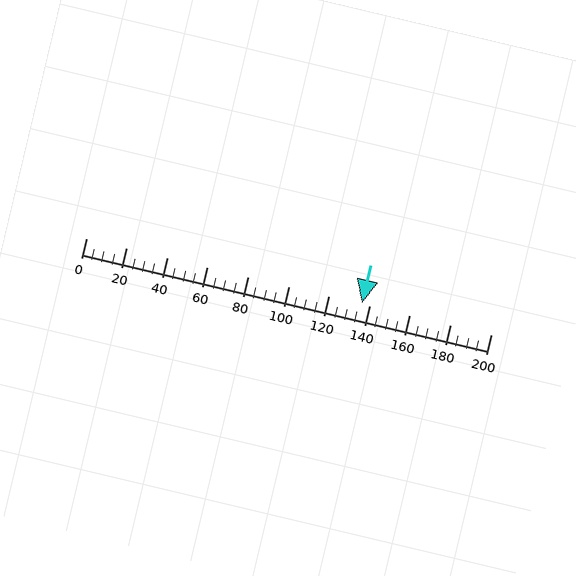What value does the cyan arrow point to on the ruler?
The cyan arrow points to approximately 136.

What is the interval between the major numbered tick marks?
The major tick marks are spaced 20 units apart.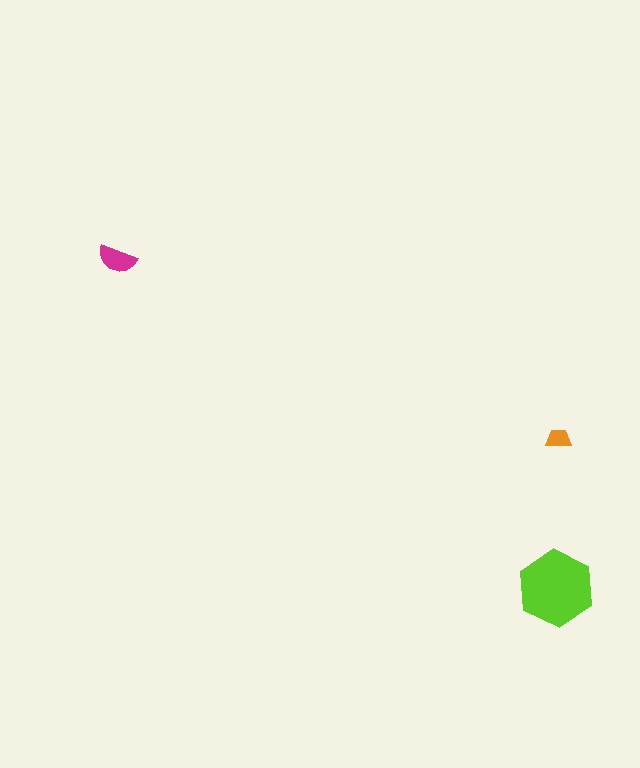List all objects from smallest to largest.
The orange trapezoid, the magenta semicircle, the lime hexagon.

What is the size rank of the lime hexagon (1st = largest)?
1st.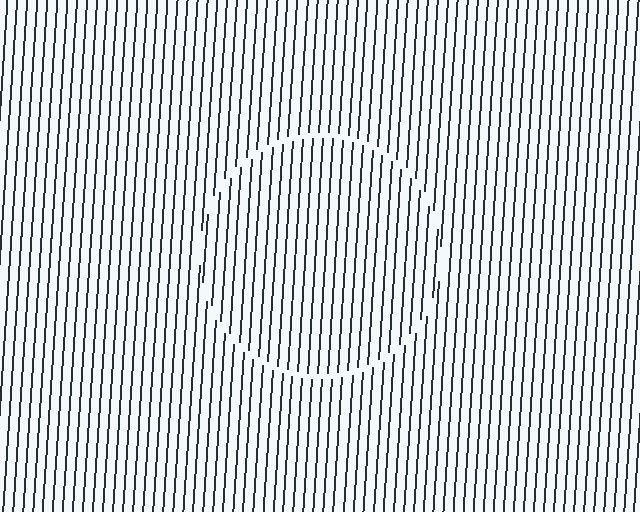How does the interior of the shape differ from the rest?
The interior of the shape contains the same grating, shifted by half a period — the contour is defined by the phase discontinuity where line-ends from the inner and outer gratings abut.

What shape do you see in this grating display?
An illusory circle. The interior of the shape contains the same grating, shifted by half a period — the contour is defined by the phase discontinuity where line-ends from the inner and outer gratings abut.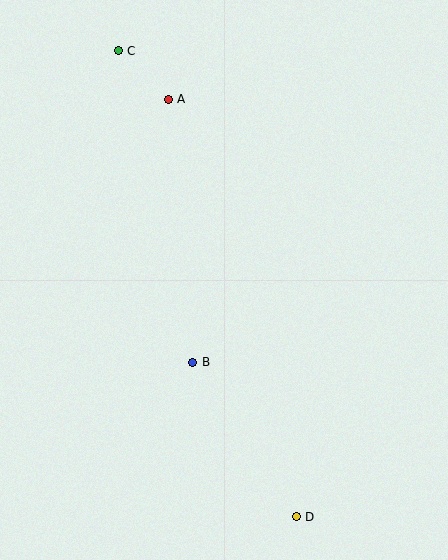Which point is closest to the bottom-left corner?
Point B is closest to the bottom-left corner.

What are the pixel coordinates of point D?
Point D is at (296, 517).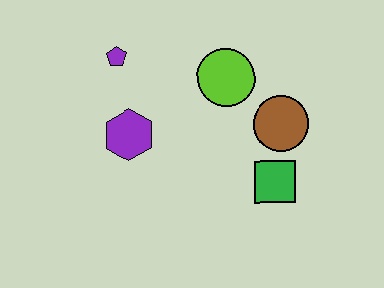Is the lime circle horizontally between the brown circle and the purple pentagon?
Yes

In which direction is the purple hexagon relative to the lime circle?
The purple hexagon is to the left of the lime circle.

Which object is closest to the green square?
The brown circle is closest to the green square.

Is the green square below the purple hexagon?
Yes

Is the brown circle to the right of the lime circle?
Yes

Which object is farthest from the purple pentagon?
The green square is farthest from the purple pentagon.